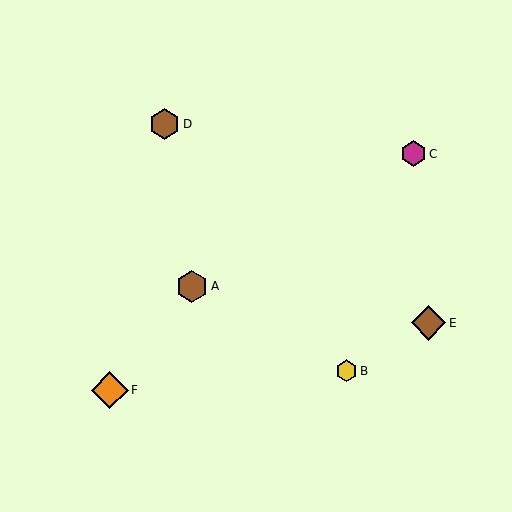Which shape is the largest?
The orange diamond (labeled F) is the largest.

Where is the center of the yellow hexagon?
The center of the yellow hexagon is at (347, 371).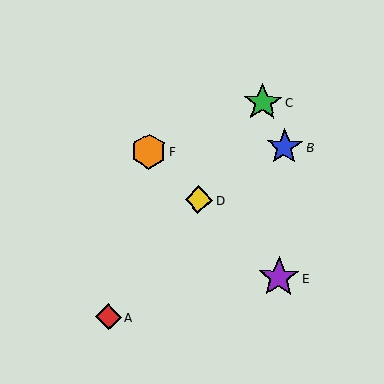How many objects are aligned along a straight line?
3 objects (D, E, F) are aligned along a straight line.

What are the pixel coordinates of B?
Object B is at (284, 147).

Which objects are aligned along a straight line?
Objects D, E, F are aligned along a straight line.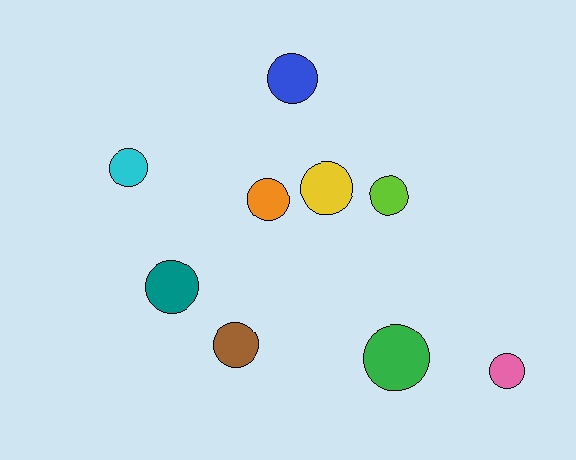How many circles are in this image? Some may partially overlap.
There are 9 circles.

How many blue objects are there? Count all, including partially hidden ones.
There is 1 blue object.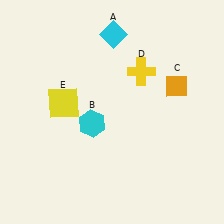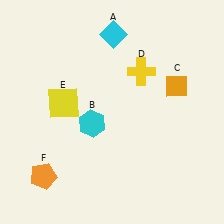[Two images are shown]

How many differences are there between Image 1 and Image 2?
There is 1 difference between the two images.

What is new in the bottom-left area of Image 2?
An orange pentagon (F) was added in the bottom-left area of Image 2.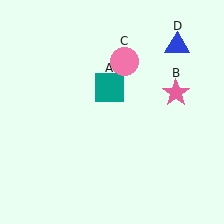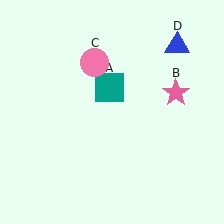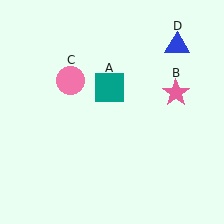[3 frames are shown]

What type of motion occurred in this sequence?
The pink circle (object C) rotated counterclockwise around the center of the scene.